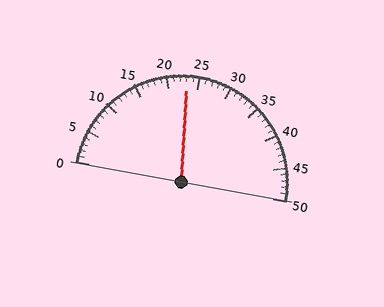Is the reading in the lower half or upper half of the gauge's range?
The reading is in the lower half of the range (0 to 50).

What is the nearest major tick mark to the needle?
The nearest major tick mark is 25.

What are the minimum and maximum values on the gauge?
The gauge ranges from 0 to 50.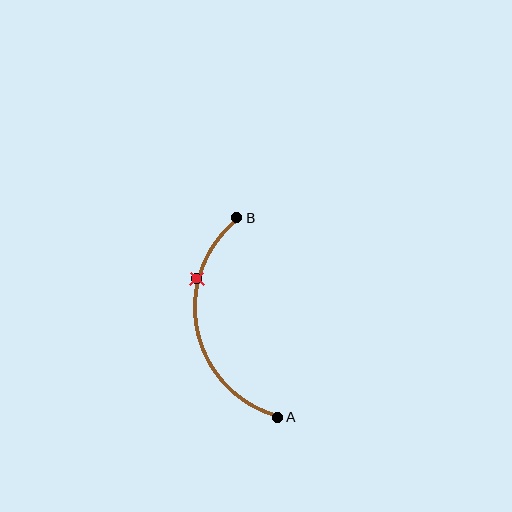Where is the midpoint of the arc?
The arc midpoint is the point on the curve farthest from the straight line joining A and B. It sits to the left of that line.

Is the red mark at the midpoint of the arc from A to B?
No. The red mark lies on the arc but is closer to endpoint B. The arc midpoint would be at the point on the curve equidistant along the arc from both A and B.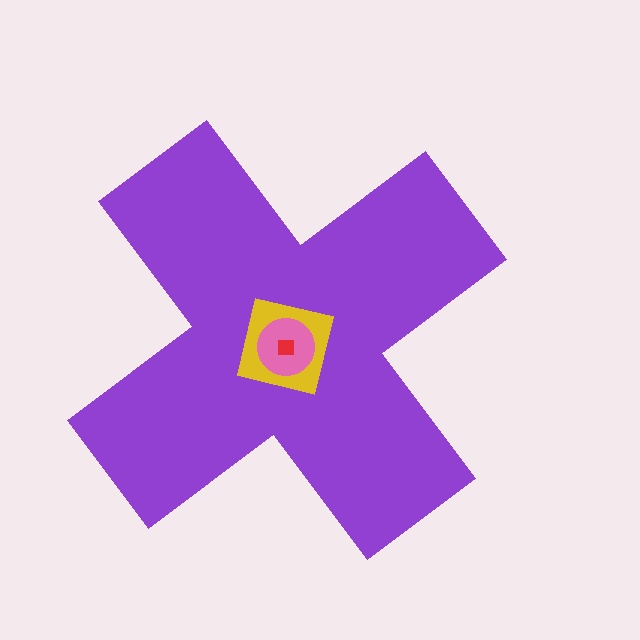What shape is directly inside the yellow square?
The pink circle.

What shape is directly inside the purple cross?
The yellow square.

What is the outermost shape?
The purple cross.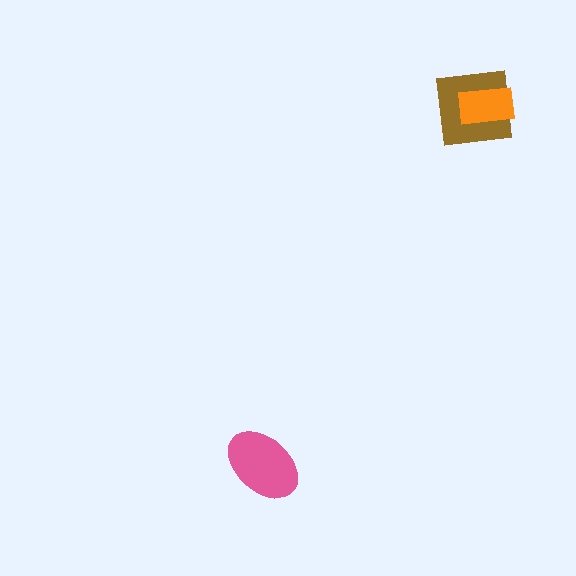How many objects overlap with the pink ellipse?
0 objects overlap with the pink ellipse.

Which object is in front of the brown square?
The orange rectangle is in front of the brown square.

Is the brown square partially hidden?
Yes, it is partially covered by another shape.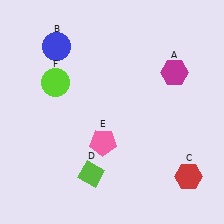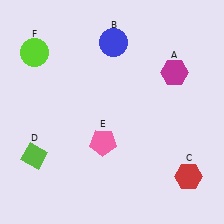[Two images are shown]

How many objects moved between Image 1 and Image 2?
3 objects moved between the two images.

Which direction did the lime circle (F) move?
The lime circle (F) moved up.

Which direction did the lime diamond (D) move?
The lime diamond (D) moved left.